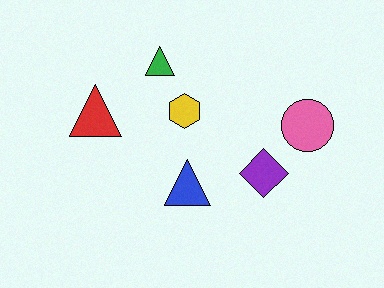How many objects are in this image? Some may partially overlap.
There are 6 objects.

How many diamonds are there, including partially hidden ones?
There is 1 diamond.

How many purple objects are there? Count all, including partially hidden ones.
There is 1 purple object.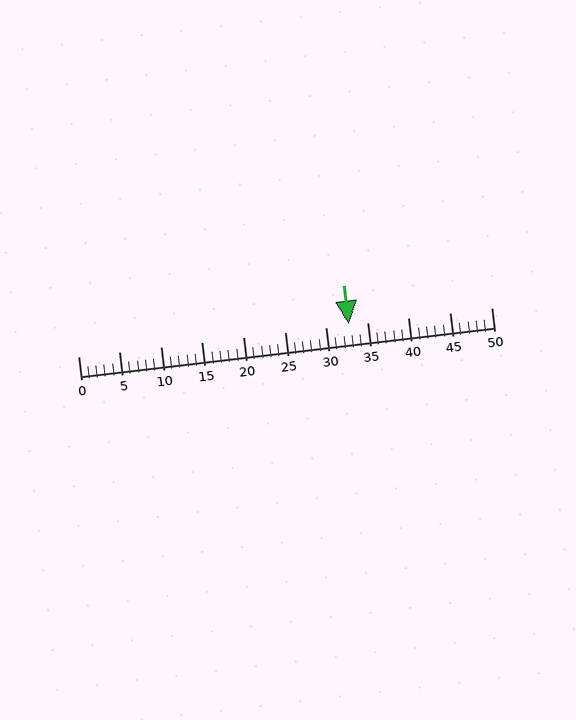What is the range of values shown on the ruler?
The ruler shows values from 0 to 50.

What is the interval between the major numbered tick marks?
The major tick marks are spaced 5 units apart.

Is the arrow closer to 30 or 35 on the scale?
The arrow is closer to 35.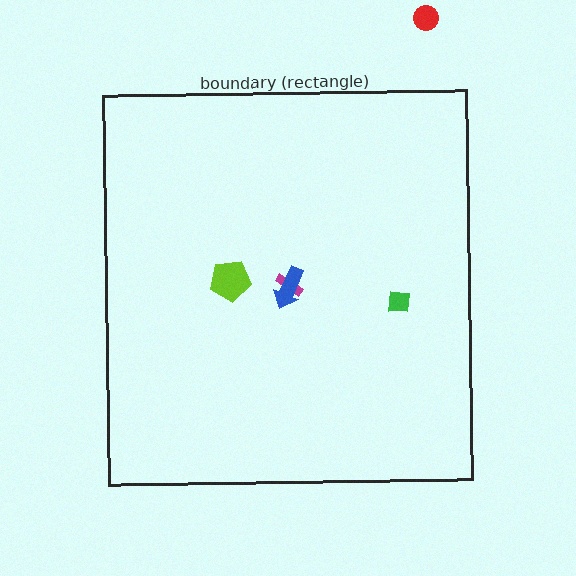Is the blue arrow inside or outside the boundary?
Inside.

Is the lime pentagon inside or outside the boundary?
Inside.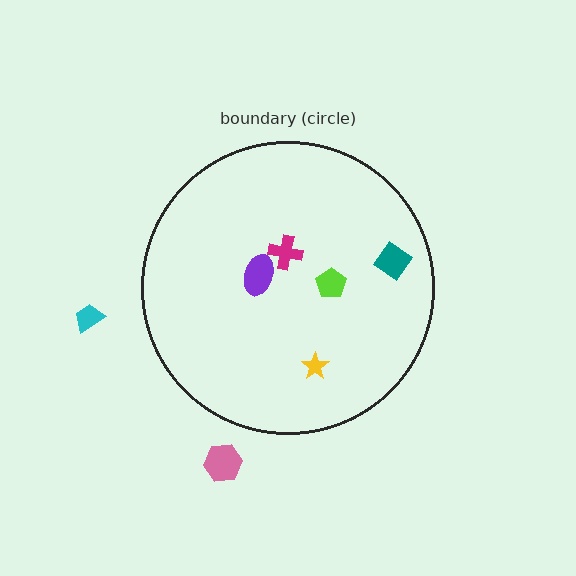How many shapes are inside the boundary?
5 inside, 2 outside.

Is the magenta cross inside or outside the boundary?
Inside.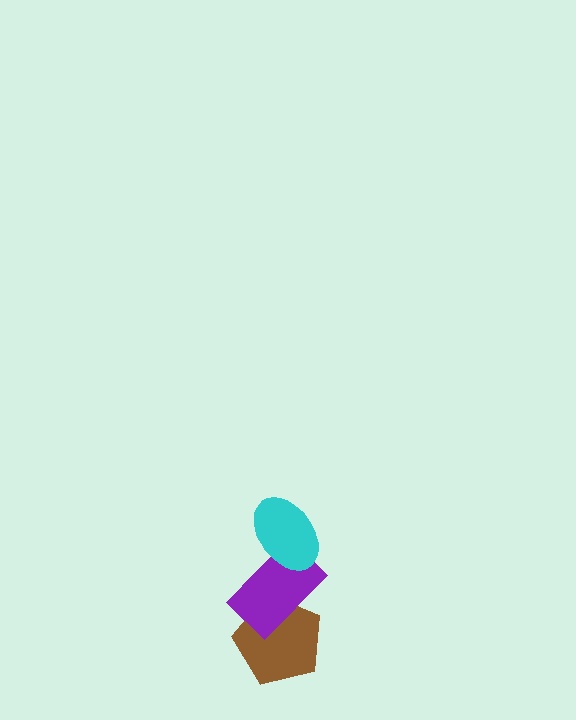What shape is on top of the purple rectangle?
The cyan ellipse is on top of the purple rectangle.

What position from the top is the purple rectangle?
The purple rectangle is 2nd from the top.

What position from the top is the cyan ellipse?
The cyan ellipse is 1st from the top.